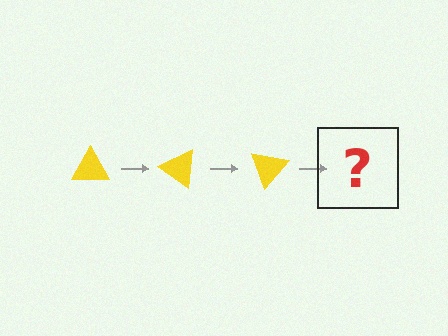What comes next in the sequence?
The next element should be a yellow triangle rotated 105 degrees.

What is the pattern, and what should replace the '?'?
The pattern is that the triangle rotates 35 degrees each step. The '?' should be a yellow triangle rotated 105 degrees.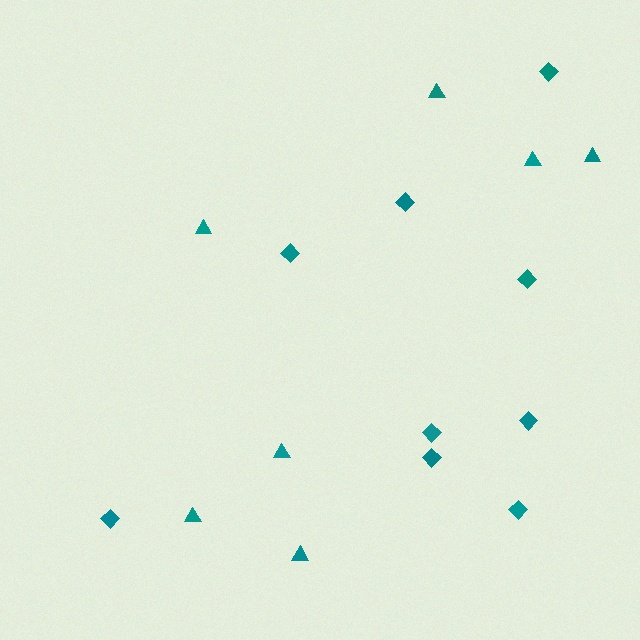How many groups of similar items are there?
There are 2 groups: one group of diamonds (9) and one group of triangles (7).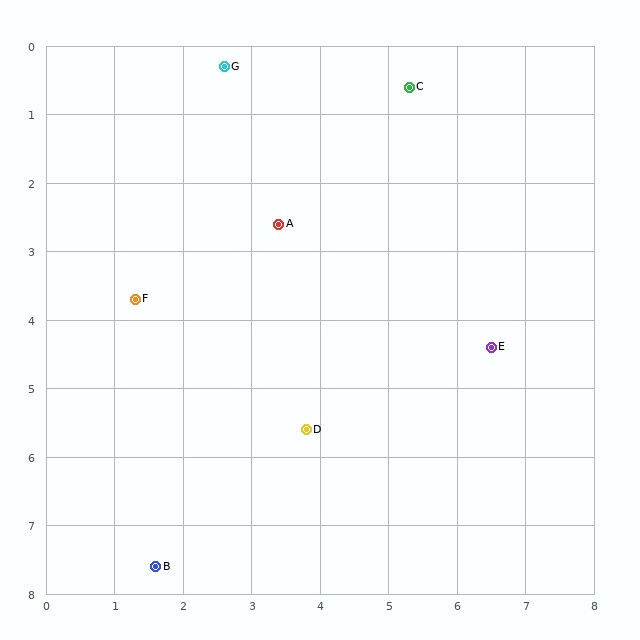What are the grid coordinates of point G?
Point G is at approximately (2.6, 0.3).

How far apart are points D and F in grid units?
Points D and F are about 3.1 grid units apart.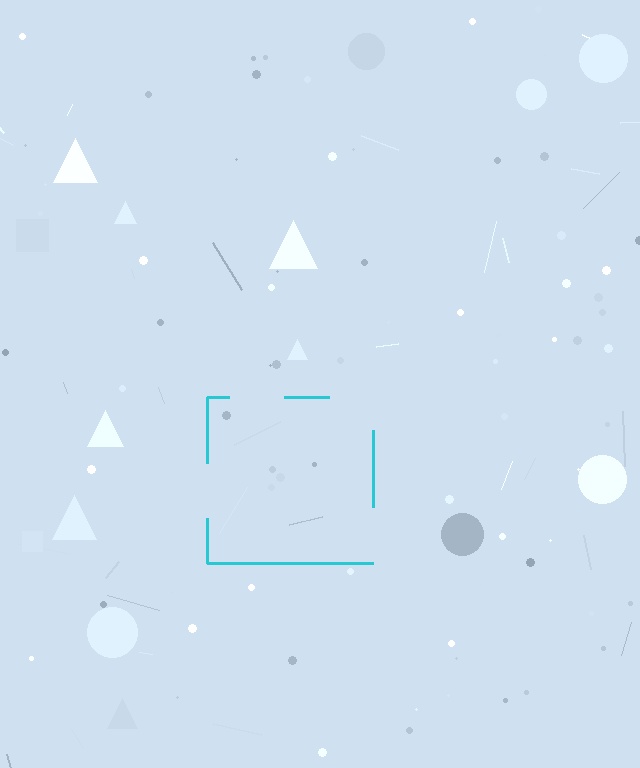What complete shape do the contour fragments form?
The contour fragments form a square.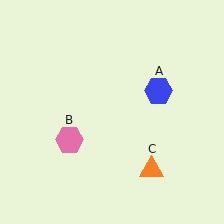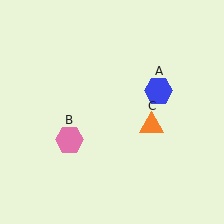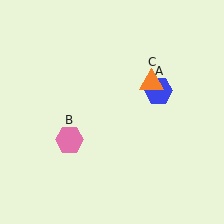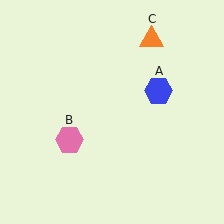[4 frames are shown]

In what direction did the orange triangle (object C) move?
The orange triangle (object C) moved up.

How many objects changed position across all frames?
1 object changed position: orange triangle (object C).